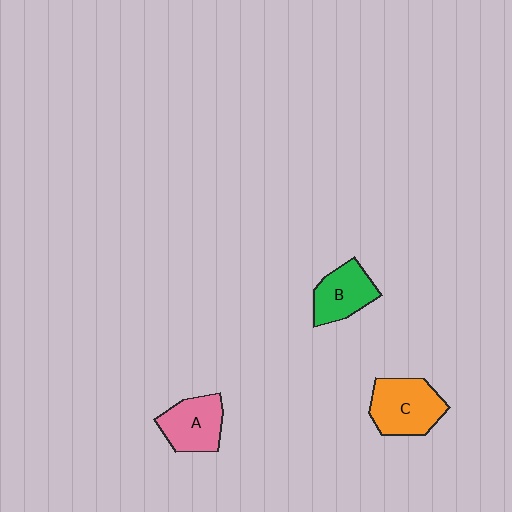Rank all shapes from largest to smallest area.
From largest to smallest: C (orange), A (pink), B (green).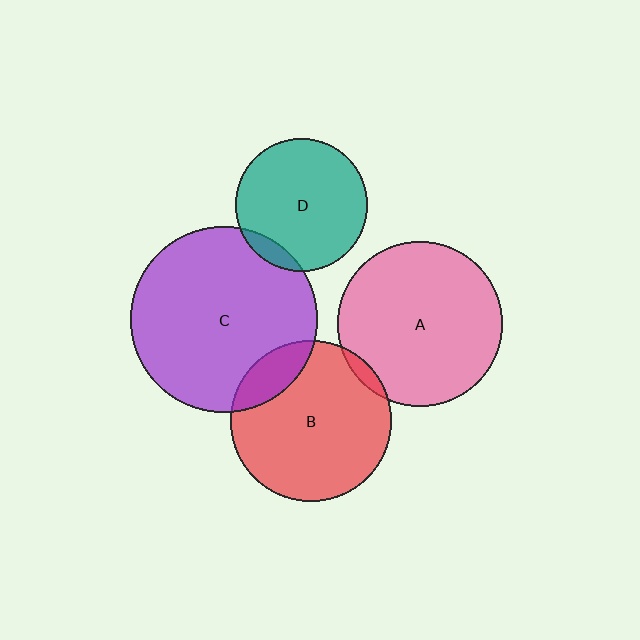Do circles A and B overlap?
Yes.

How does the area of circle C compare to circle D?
Approximately 2.0 times.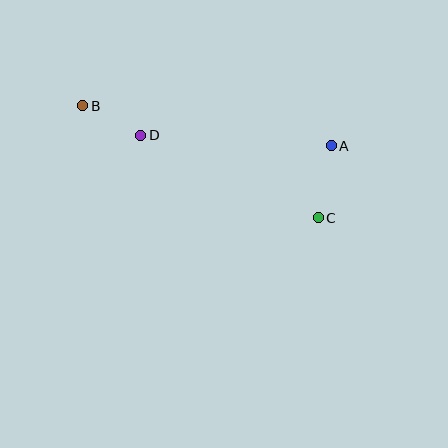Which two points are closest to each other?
Points B and D are closest to each other.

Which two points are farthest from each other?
Points B and C are farthest from each other.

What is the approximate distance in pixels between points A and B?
The distance between A and B is approximately 251 pixels.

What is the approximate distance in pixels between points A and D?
The distance between A and D is approximately 191 pixels.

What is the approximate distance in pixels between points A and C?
The distance between A and C is approximately 73 pixels.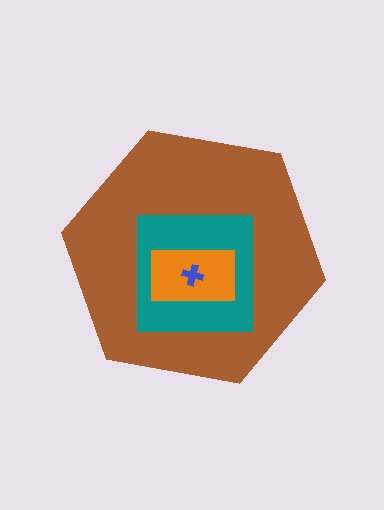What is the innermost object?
The blue cross.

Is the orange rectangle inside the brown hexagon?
Yes.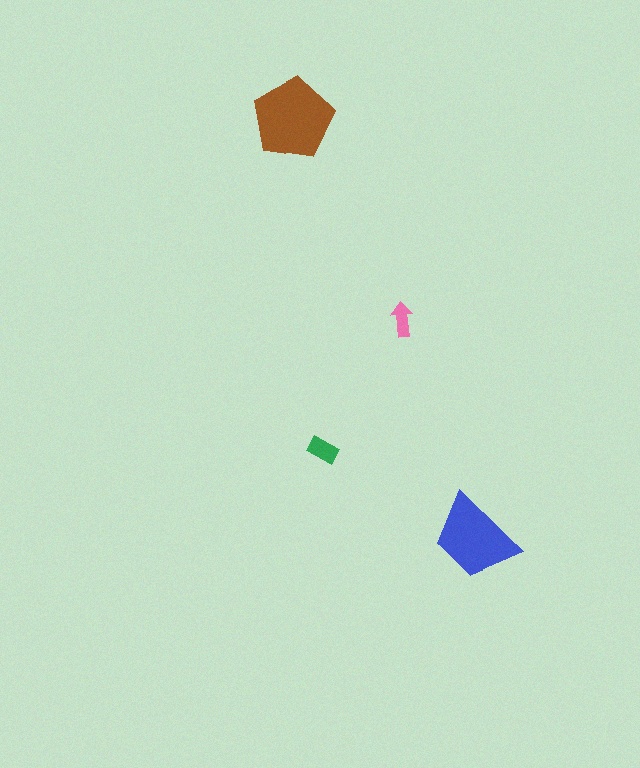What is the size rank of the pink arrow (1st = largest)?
4th.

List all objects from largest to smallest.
The brown pentagon, the blue trapezoid, the green rectangle, the pink arrow.